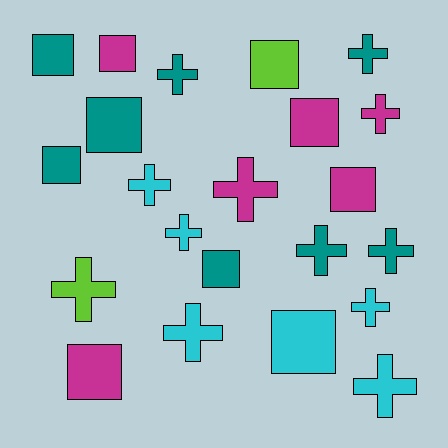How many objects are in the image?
There are 22 objects.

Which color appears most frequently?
Teal, with 8 objects.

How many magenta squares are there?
There are 4 magenta squares.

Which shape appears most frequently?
Cross, with 12 objects.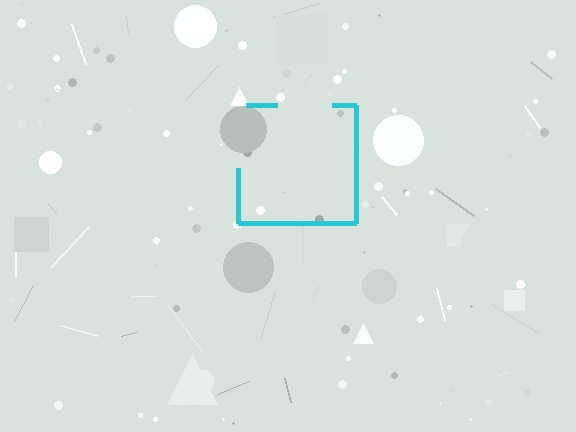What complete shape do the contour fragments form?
The contour fragments form a square.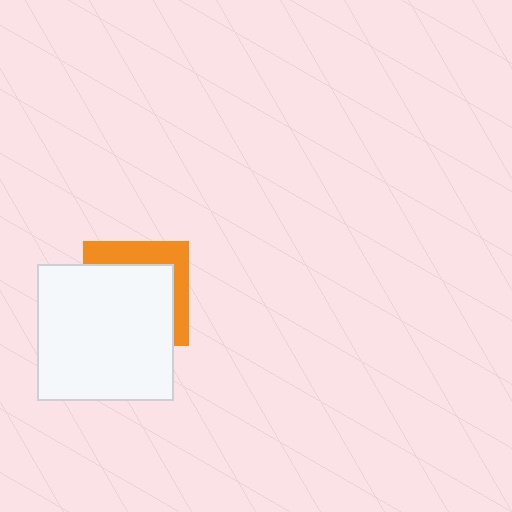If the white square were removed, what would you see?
You would see the complete orange square.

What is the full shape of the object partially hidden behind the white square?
The partially hidden object is an orange square.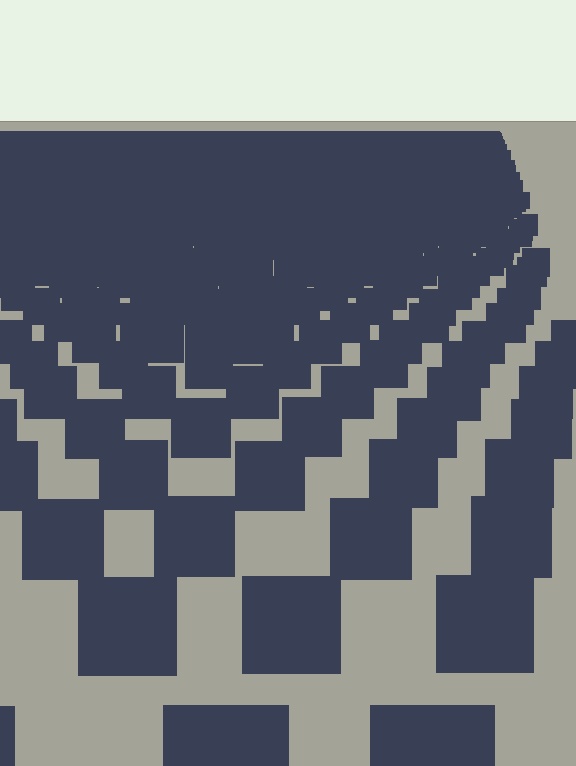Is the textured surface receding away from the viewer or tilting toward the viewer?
The surface is receding away from the viewer. Texture elements get smaller and denser toward the top.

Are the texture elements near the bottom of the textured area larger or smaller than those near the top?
Larger. Near the bottom, elements are closer to the viewer and appear at a bigger on-screen size.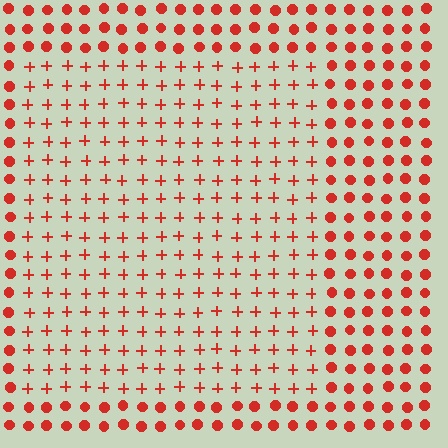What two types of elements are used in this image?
The image uses plus signs inside the rectangle region and circles outside it.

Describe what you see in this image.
The image is filled with small red elements arranged in a uniform grid. A rectangle-shaped region contains plus signs, while the surrounding area contains circles. The boundary is defined purely by the change in element shape.